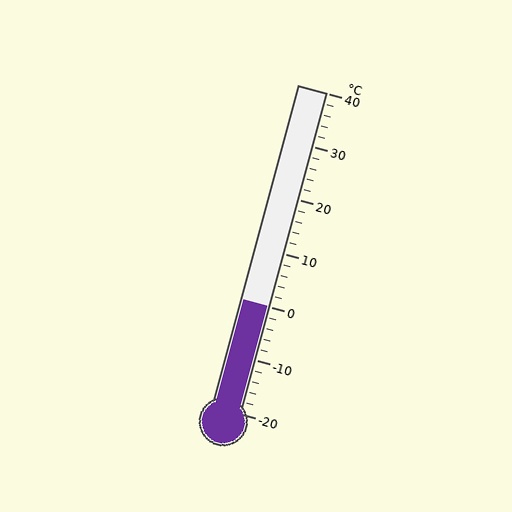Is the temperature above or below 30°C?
The temperature is below 30°C.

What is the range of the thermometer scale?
The thermometer scale ranges from -20°C to 40°C.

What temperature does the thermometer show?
The thermometer shows approximately 0°C.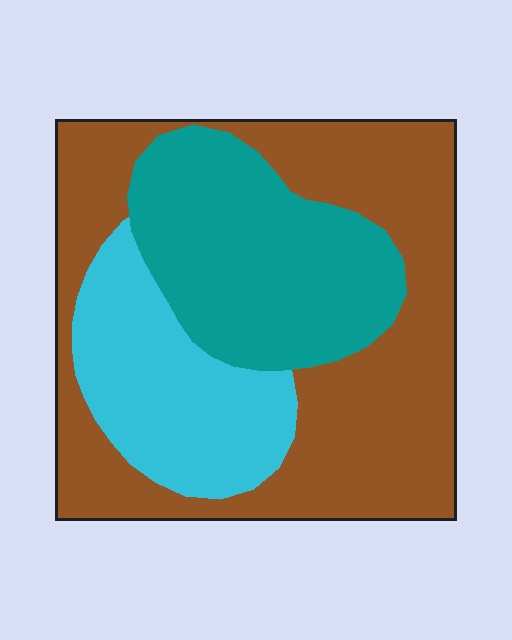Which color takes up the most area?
Brown, at roughly 50%.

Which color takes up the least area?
Cyan, at roughly 20%.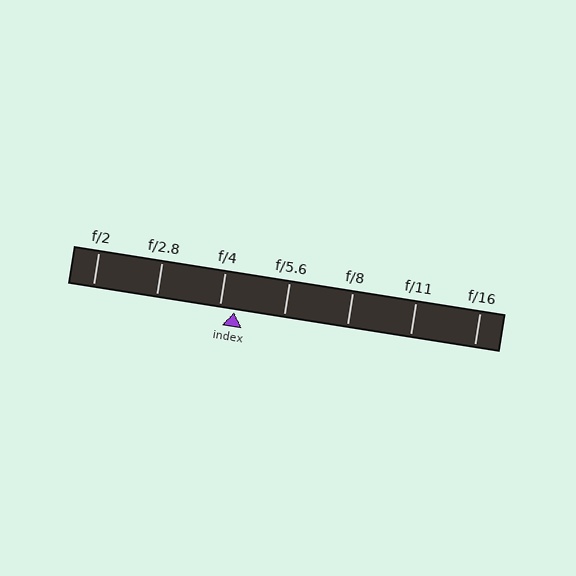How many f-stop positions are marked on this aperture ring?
There are 7 f-stop positions marked.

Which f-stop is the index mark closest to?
The index mark is closest to f/4.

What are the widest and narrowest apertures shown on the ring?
The widest aperture shown is f/2 and the narrowest is f/16.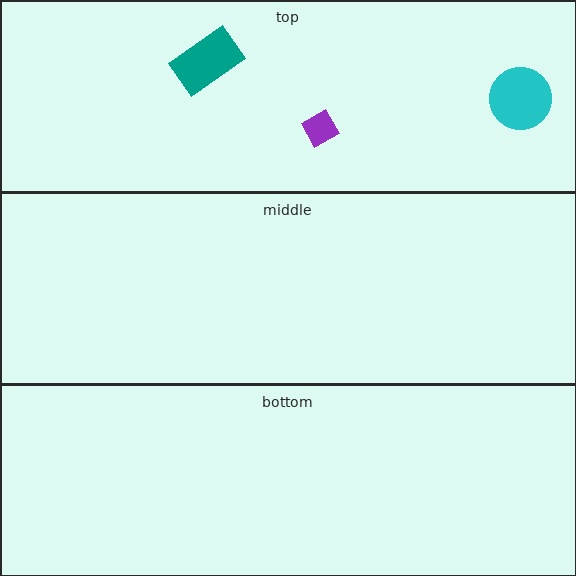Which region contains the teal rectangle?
The top region.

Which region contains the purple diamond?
The top region.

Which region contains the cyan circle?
The top region.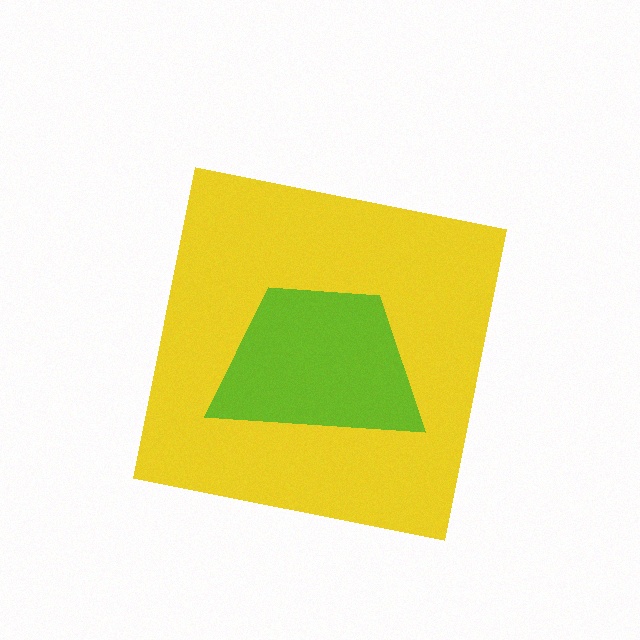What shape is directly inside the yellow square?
The lime trapezoid.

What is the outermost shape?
The yellow square.